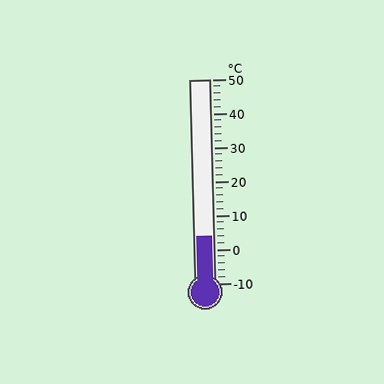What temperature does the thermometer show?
The thermometer shows approximately 4°C.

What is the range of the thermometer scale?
The thermometer scale ranges from -10°C to 50°C.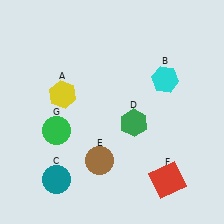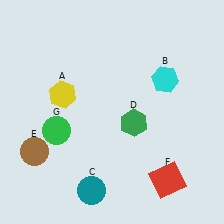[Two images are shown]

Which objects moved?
The objects that moved are: the teal circle (C), the brown circle (E).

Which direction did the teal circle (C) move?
The teal circle (C) moved right.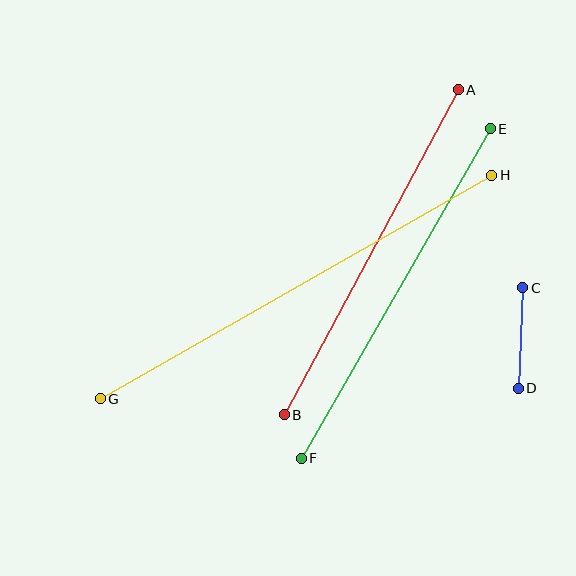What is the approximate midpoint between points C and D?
The midpoint is at approximately (520, 338) pixels.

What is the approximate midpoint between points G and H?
The midpoint is at approximately (296, 287) pixels.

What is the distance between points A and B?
The distance is approximately 369 pixels.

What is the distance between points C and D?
The distance is approximately 101 pixels.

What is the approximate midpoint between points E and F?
The midpoint is at approximately (396, 293) pixels.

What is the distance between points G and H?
The distance is approximately 451 pixels.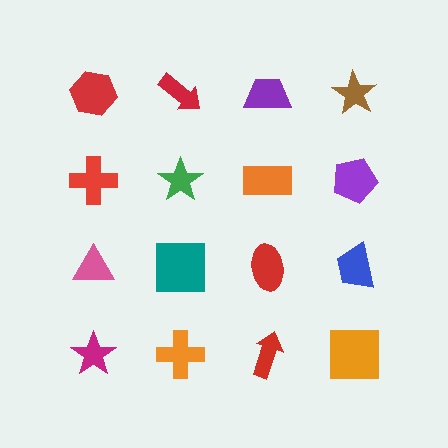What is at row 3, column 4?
A blue trapezoid.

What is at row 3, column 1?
A pink triangle.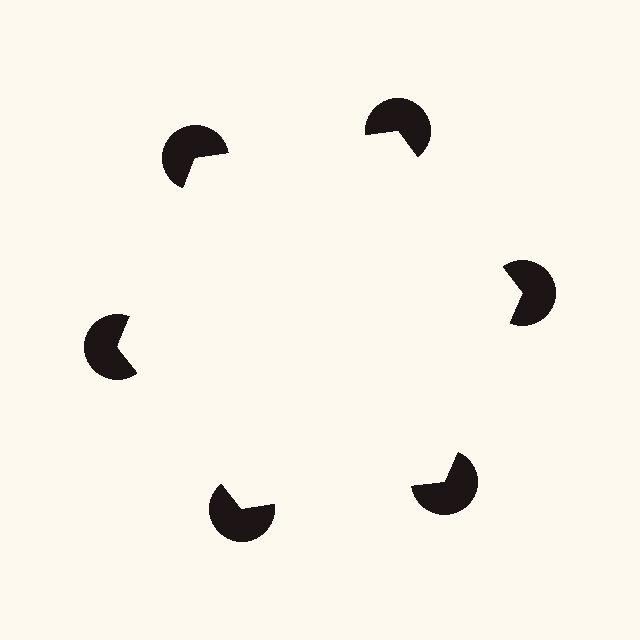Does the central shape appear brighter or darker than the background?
It typically appears slightly brighter than the background, even though no actual brightness change is drawn.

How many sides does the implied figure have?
6 sides.